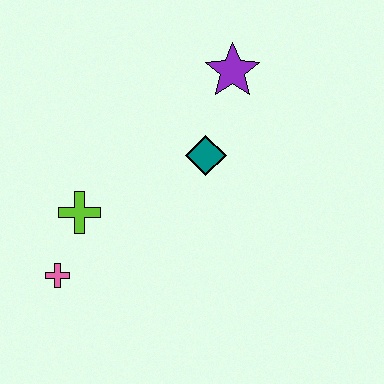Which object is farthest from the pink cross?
The purple star is farthest from the pink cross.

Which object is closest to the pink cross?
The lime cross is closest to the pink cross.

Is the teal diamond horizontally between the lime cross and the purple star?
Yes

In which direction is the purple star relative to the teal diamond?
The purple star is above the teal diamond.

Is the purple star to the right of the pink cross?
Yes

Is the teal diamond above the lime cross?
Yes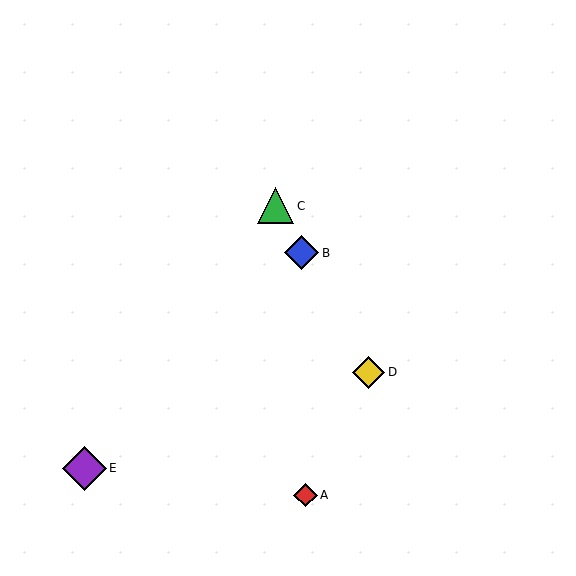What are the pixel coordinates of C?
Object C is at (276, 206).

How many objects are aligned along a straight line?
3 objects (B, C, D) are aligned along a straight line.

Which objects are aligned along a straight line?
Objects B, C, D are aligned along a straight line.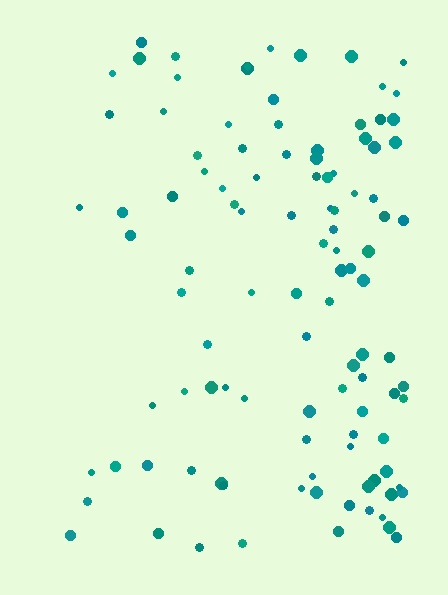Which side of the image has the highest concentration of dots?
The right.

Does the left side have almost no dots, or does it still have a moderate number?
Still a moderate number, just noticeably fewer than the right.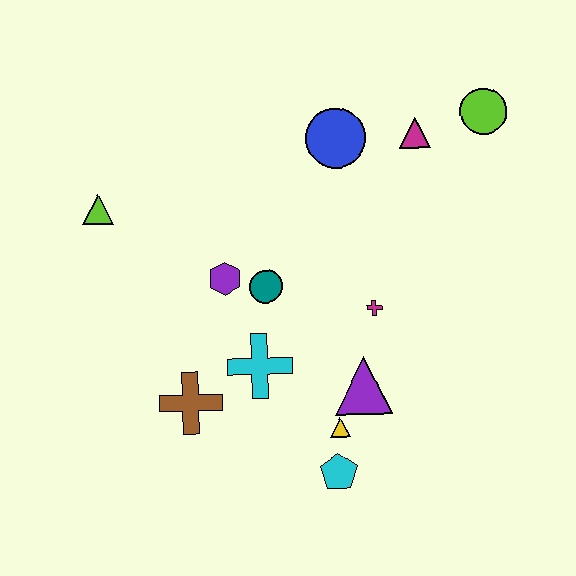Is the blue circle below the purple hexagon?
No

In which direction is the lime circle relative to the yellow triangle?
The lime circle is above the yellow triangle.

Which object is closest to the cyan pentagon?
The yellow triangle is closest to the cyan pentagon.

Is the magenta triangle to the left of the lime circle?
Yes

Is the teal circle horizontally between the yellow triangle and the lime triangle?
Yes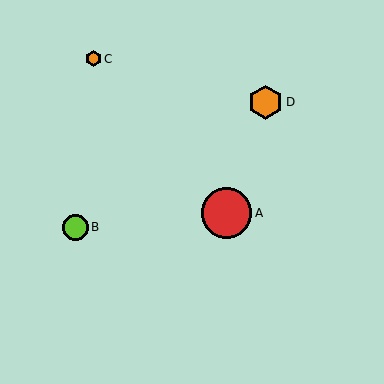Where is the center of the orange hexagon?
The center of the orange hexagon is at (266, 102).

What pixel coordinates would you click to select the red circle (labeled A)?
Click at (227, 213) to select the red circle A.